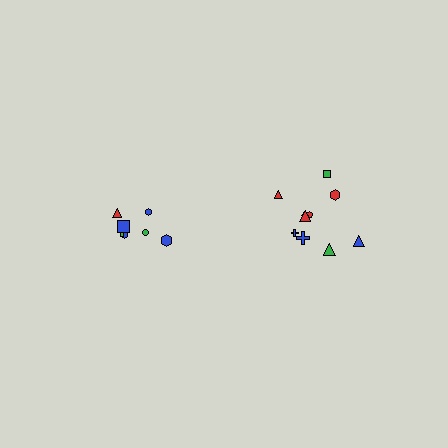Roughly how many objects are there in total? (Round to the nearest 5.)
Roughly 15 objects in total.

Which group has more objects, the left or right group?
The right group.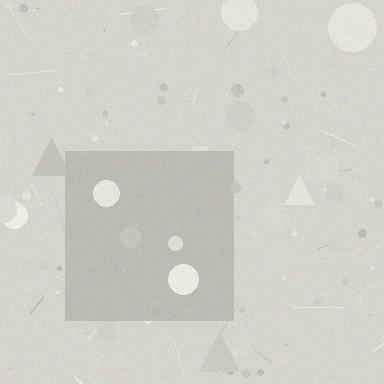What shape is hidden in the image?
A square is hidden in the image.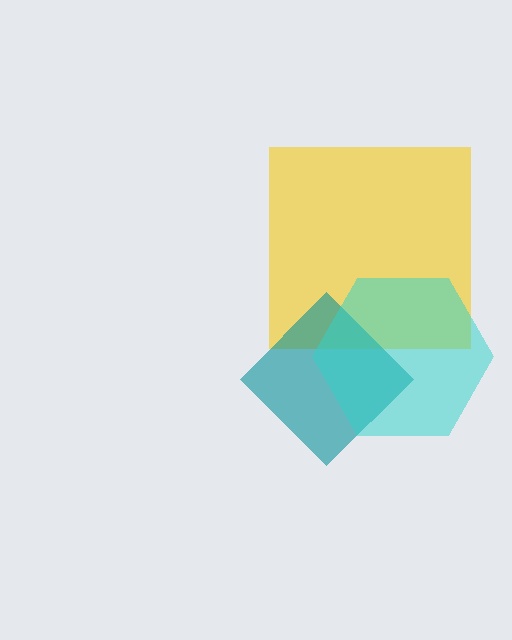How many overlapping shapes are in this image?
There are 3 overlapping shapes in the image.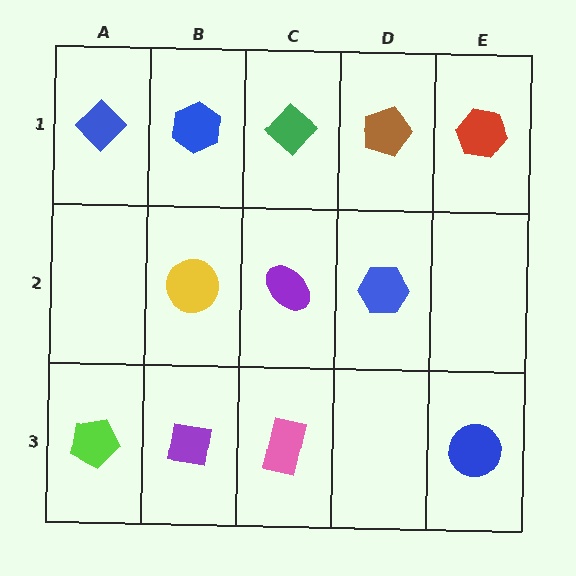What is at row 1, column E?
A red hexagon.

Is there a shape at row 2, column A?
No, that cell is empty.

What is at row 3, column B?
A purple square.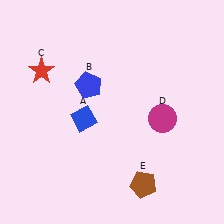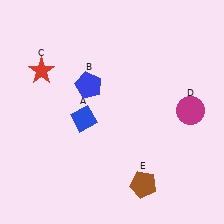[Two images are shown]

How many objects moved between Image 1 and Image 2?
1 object moved between the two images.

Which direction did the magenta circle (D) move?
The magenta circle (D) moved right.